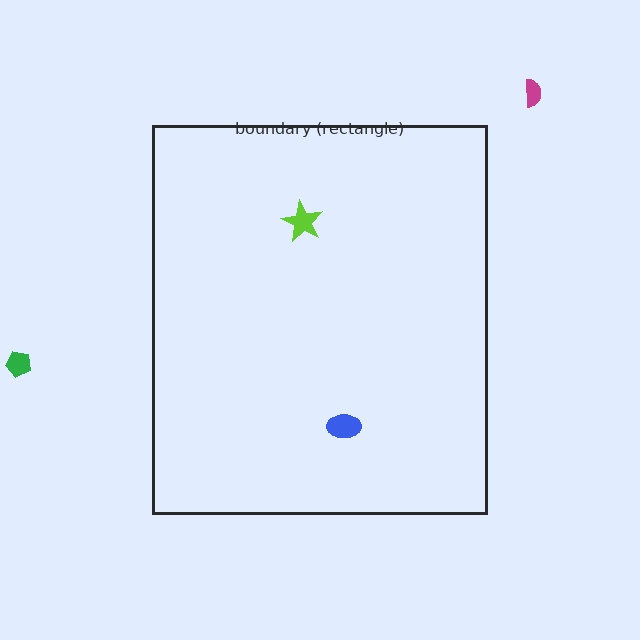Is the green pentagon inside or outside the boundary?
Outside.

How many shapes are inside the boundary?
2 inside, 2 outside.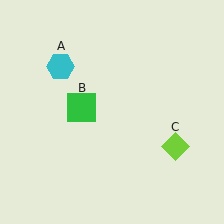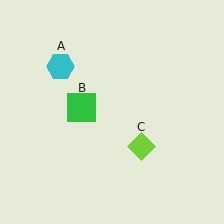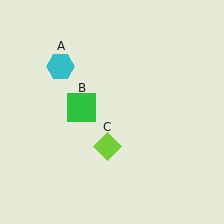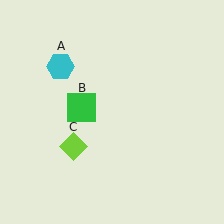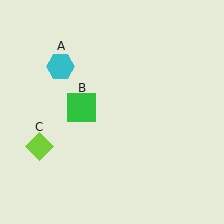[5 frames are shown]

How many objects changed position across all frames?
1 object changed position: lime diamond (object C).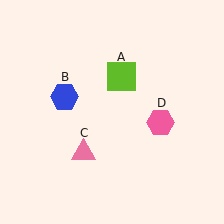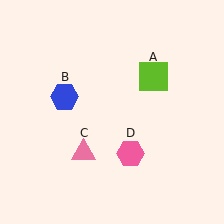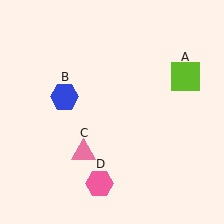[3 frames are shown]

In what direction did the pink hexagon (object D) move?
The pink hexagon (object D) moved down and to the left.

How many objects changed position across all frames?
2 objects changed position: lime square (object A), pink hexagon (object D).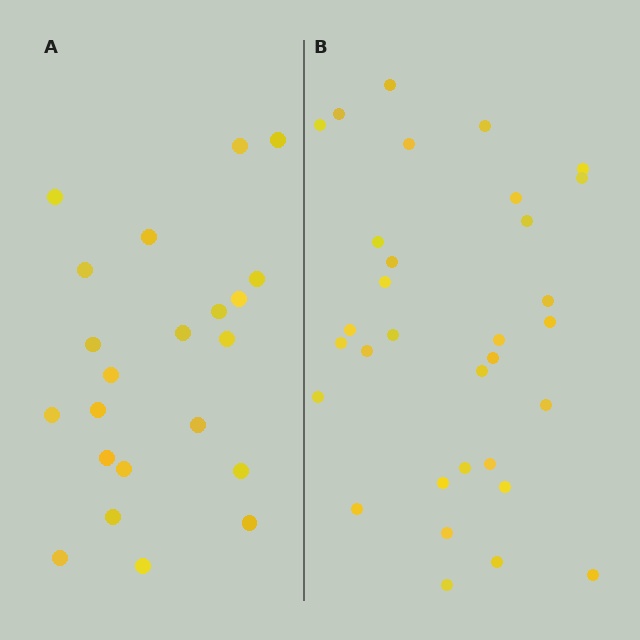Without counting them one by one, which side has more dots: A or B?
Region B (the right region) has more dots.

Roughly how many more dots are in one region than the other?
Region B has roughly 10 or so more dots than region A.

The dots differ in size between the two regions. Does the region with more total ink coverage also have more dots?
No. Region A has more total ink coverage because its dots are larger, but region B actually contains more individual dots. Total area can be misleading — the number of items is what matters here.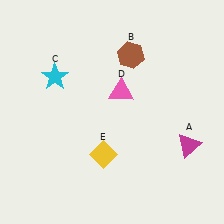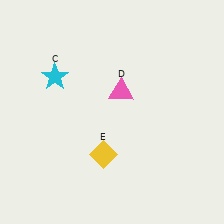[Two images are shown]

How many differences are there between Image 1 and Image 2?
There are 2 differences between the two images.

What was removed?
The brown hexagon (B), the magenta triangle (A) were removed in Image 2.